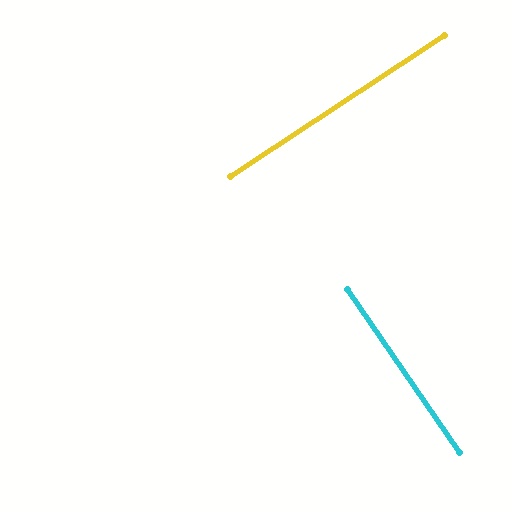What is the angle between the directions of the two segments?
Approximately 89 degrees.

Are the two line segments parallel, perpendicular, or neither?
Perpendicular — they meet at approximately 89°.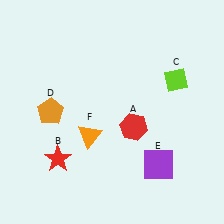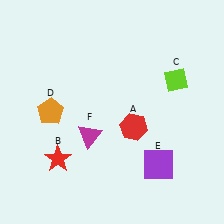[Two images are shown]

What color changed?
The triangle (F) changed from orange in Image 1 to magenta in Image 2.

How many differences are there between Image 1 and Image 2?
There is 1 difference between the two images.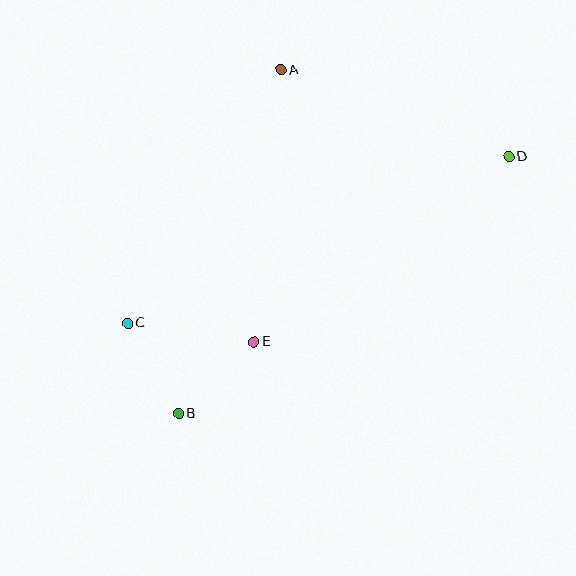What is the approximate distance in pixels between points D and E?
The distance between D and E is approximately 315 pixels.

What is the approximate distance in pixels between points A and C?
The distance between A and C is approximately 296 pixels.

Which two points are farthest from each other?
Points B and D are farthest from each other.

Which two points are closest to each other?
Points B and C are closest to each other.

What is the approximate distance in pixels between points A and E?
The distance between A and E is approximately 273 pixels.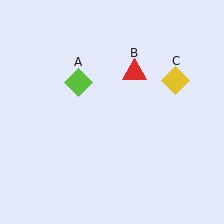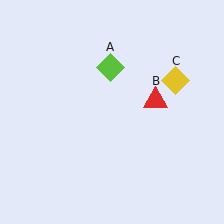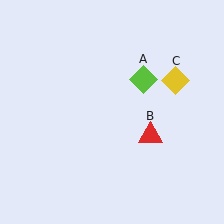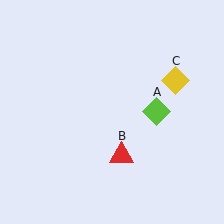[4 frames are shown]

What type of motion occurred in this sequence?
The lime diamond (object A), red triangle (object B) rotated clockwise around the center of the scene.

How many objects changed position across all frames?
2 objects changed position: lime diamond (object A), red triangle (object B).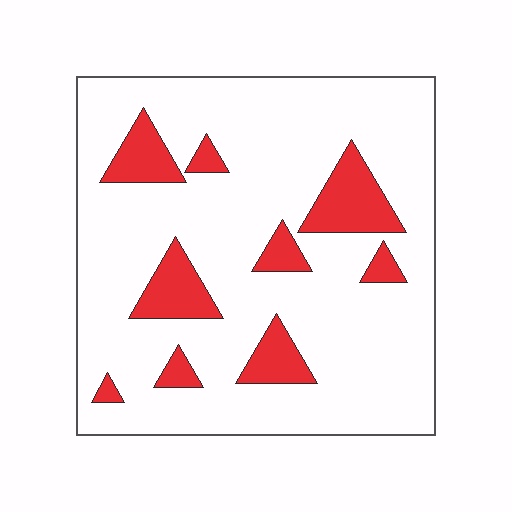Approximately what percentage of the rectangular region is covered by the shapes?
Approximately 15%.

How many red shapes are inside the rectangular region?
9.